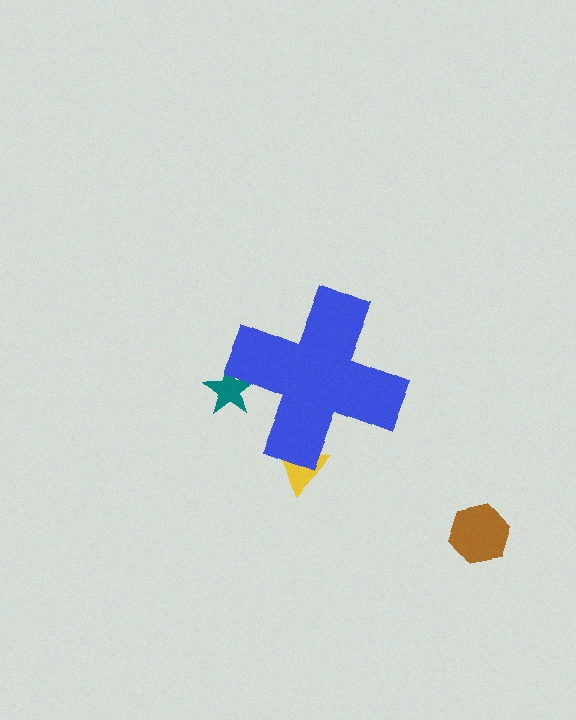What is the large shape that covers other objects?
A blue cross.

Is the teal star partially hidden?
Yes, the teal star is partially hidden behind the blue cross.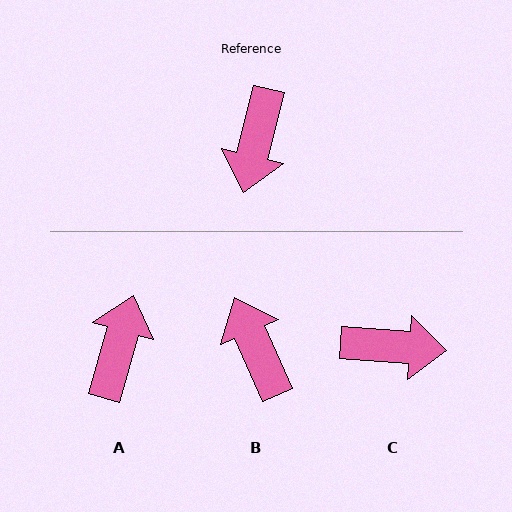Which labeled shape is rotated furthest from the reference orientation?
A, about 178 degrees away.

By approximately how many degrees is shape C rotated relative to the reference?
Approximately 100 degrees counter-clockwise.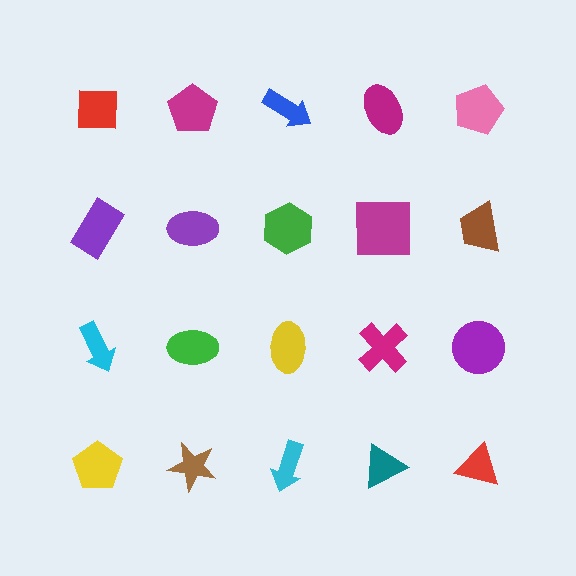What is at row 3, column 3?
A yellow ellipse.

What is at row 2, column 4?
A magenta square.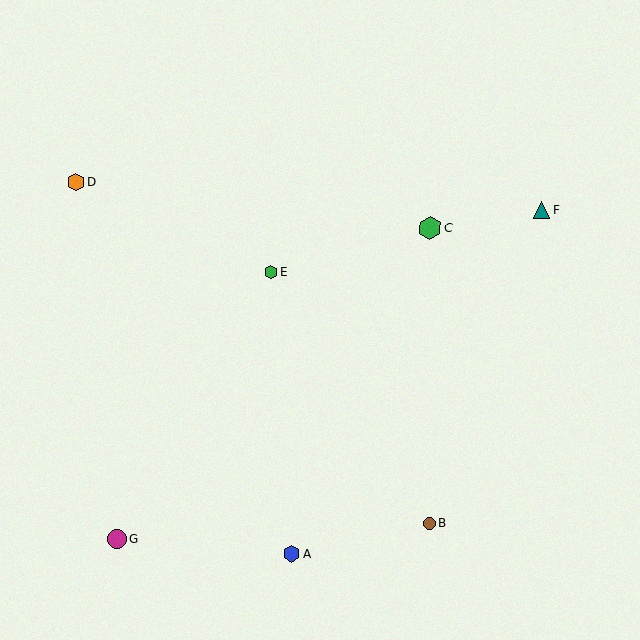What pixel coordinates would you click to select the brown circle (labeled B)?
Click at (429, 523) to select the brown circle B.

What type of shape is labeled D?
Shape D is an orange hexagon.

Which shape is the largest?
The green hexagon (labeled C) is the largest.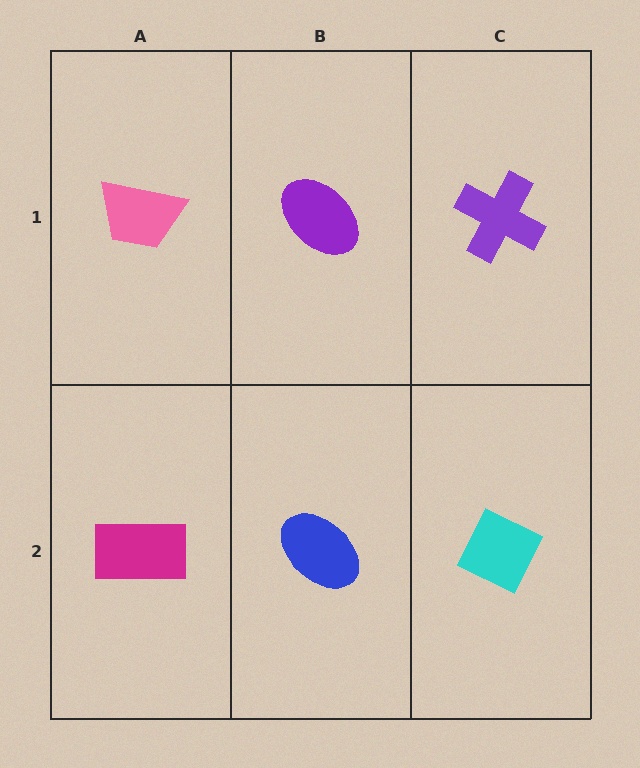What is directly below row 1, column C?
A cyan diamond.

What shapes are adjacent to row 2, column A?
A pink trapezoid (row 1, column A), a blue ellipse (row 2, column B).